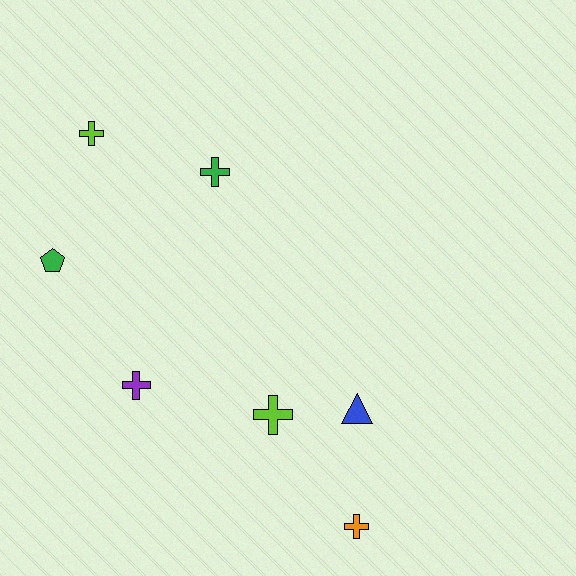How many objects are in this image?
There are 7 objects.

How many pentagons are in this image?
There is 1 pentagon.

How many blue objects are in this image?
There is 1 blue object.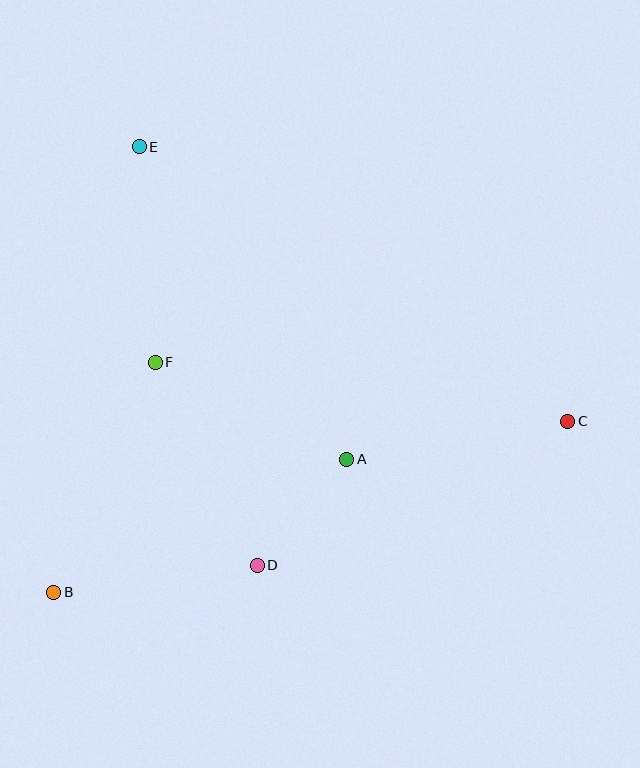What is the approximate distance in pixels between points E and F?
The distance between E and F is approximately 216 pixels.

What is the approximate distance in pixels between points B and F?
The distance between B and F is approximately 252 pixels.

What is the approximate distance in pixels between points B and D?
The distance between B and D is approximately 205 pixels.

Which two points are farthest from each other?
Points B and C are farthest from each other.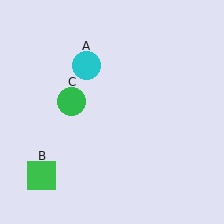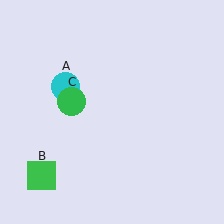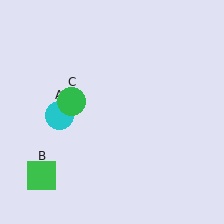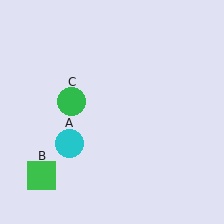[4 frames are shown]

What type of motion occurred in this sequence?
The cyan circle (object A) rotated counterclockwise around the center of the scene.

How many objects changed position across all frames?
1 object changed position: cyan circle (object A).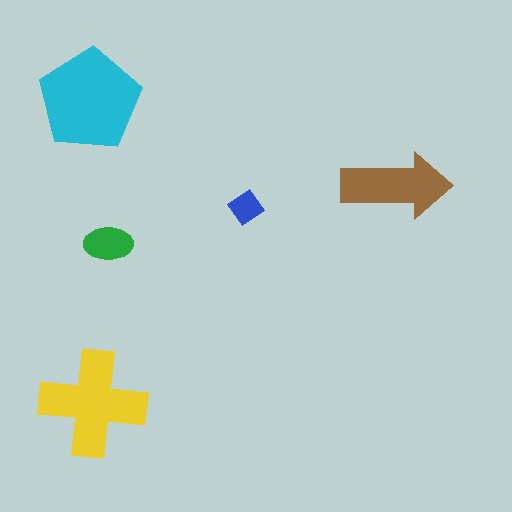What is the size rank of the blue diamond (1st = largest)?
5th.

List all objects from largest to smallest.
The cyan pentagon, the yellow cross, the brown arrow, the green ellipse, the blue diamond.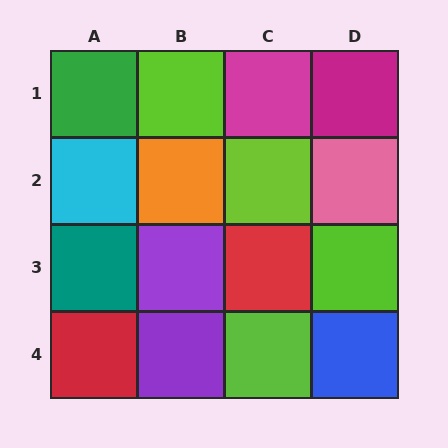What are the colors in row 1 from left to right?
Green, lime, magenta, magenta.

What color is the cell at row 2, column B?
Orange.